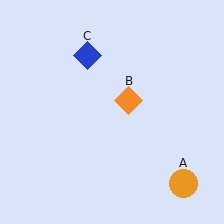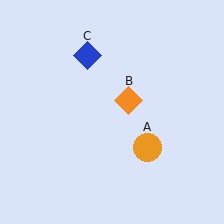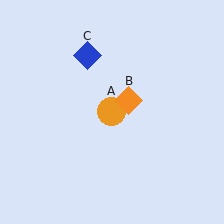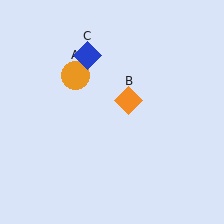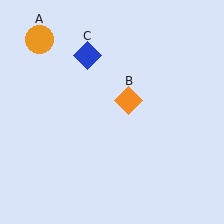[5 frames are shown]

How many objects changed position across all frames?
1 object changed position: orange circle (object A).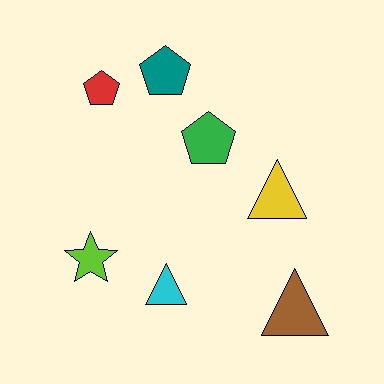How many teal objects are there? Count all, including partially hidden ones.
There is 1 teal object.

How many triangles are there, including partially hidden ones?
There are 3 triangles.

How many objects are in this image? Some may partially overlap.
There are 7 objects.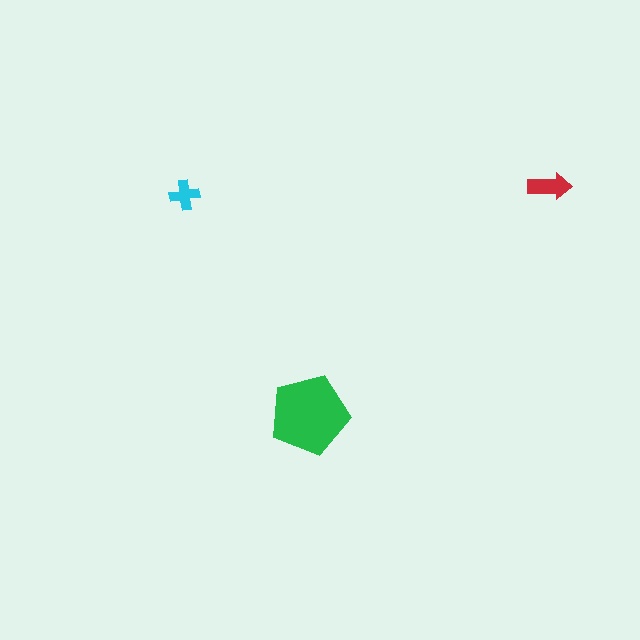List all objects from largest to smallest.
The green pentagon, the red arrow, the cyan cross.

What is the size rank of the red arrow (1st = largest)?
2nd.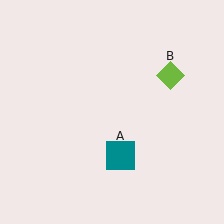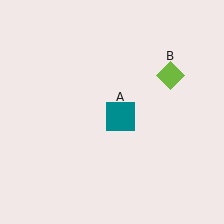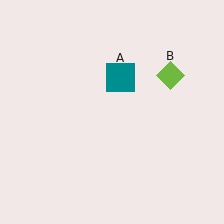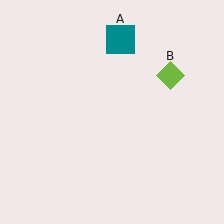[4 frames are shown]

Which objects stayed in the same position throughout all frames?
Lime diamond (object B) remained stationary.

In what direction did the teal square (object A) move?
The teal square (object A) moved up.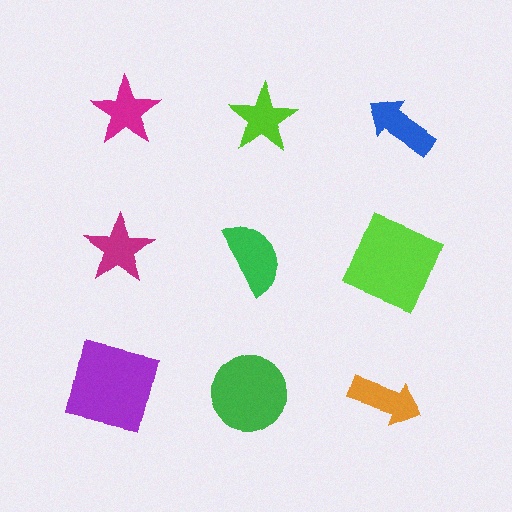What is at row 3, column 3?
An orange arrow.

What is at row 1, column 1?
A magenta star.